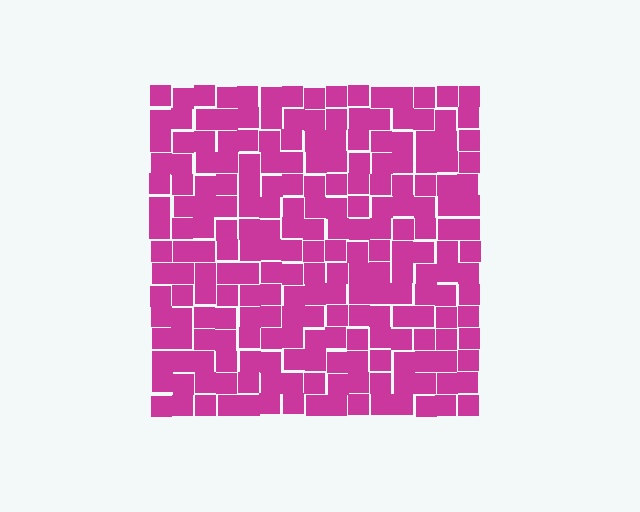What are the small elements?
The small elements are squares.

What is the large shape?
The large shape is a square.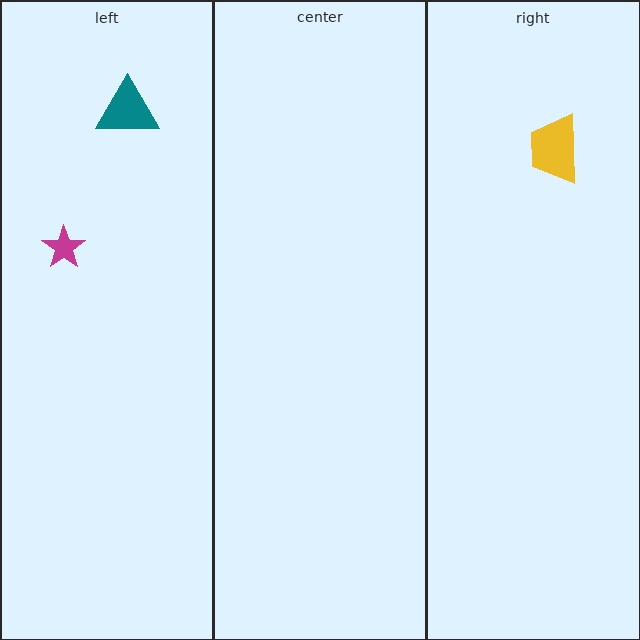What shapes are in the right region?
The yellow trapezoid.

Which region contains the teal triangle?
The left region.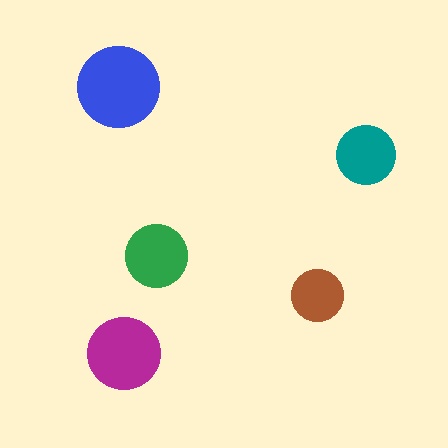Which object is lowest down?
The magenta circle is bottommost.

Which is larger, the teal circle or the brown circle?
The teal one.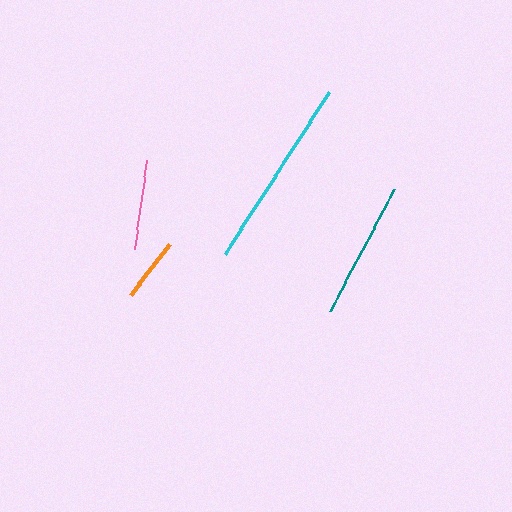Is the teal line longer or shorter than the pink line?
The teal line is longer than the pink line.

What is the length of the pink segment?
The pink segment is approximately 91 pixels long.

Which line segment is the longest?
The cyan line is the longest at approximately 192 pixels.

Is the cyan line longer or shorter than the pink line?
The cyan line is longer than the pink line.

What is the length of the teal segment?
The teal segment is approximately 136 pixels long.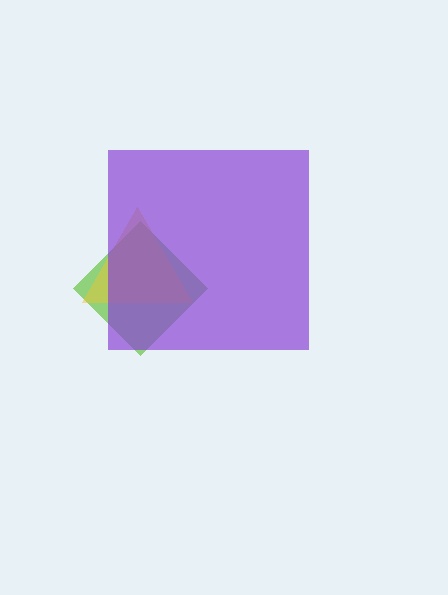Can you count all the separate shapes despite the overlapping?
Yes, there are 3 separate shapes.